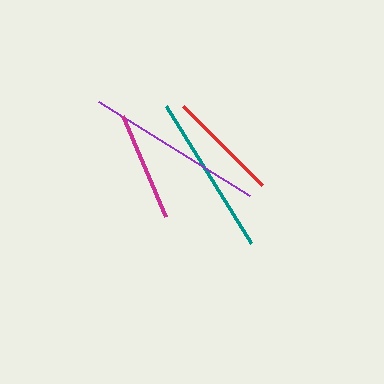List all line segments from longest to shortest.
From longest to shortest: purple, teal, red, magenta.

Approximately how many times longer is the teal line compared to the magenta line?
The teal line is approximately 1.5 times the length of the magenta line.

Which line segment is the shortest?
The magenta line is the shortest at approximately 110 pixels.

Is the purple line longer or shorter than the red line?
The purple line is longer than the red line.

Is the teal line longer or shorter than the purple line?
The purple line is longer than the teal line.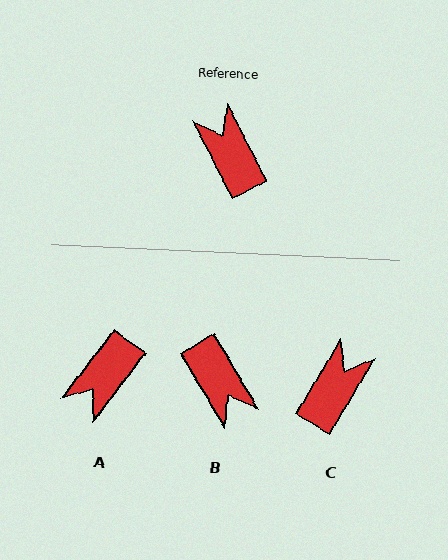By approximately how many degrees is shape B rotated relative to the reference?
Approximately 177 degrees clockwise.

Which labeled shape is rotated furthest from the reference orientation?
B, about 177 degrees away.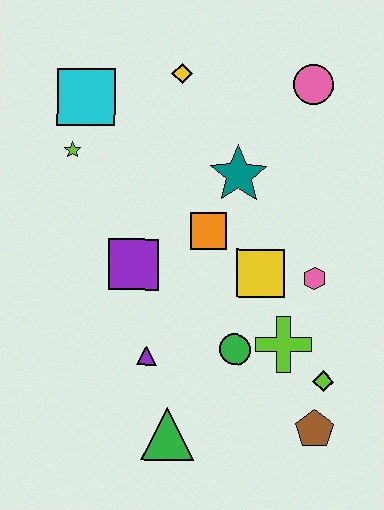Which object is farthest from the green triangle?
The pink circle is farthest from the green triangle.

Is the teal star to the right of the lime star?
Yes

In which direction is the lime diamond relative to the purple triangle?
The lime diamond is to the right of the purple triangle.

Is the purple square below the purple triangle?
No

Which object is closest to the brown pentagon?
The lime diamond is closest to the brown pentagon.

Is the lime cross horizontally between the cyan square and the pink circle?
Yes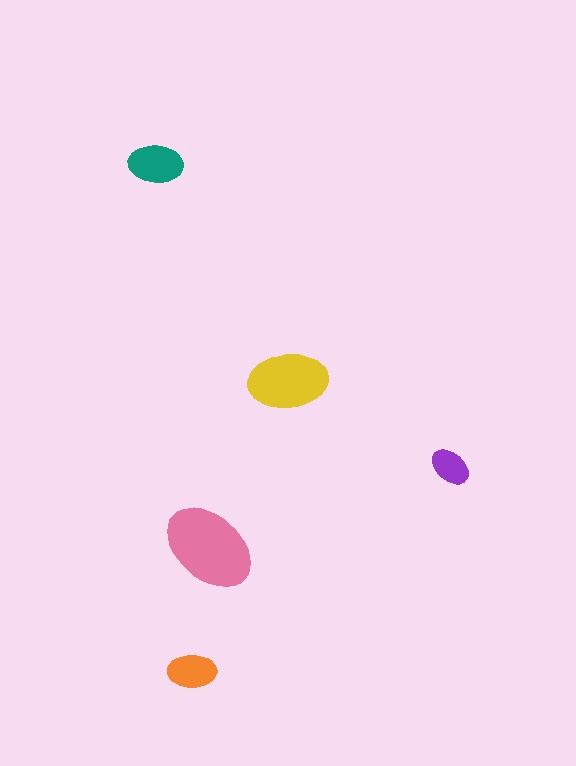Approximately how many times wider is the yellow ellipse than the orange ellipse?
About 1.5 times wider.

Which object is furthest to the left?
The teal ellipse is leftmost.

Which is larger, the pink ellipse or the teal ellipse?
The pink one.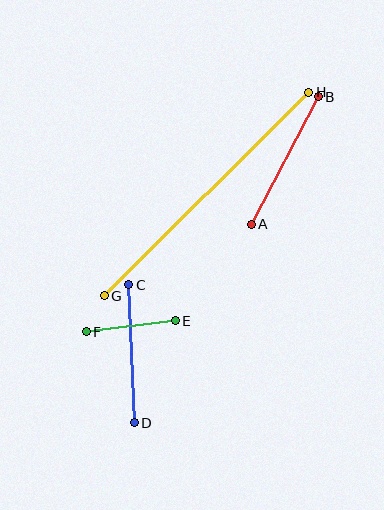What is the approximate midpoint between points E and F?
The midpoint is at approximately (131, 326) pixels.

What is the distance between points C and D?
The distance is approximately 138 pixels.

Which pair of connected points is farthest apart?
Points G and H are farthest apart.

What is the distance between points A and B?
The distance is approximately 144 pixels.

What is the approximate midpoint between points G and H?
The midpoint is at approximately (207, 194) pixels.